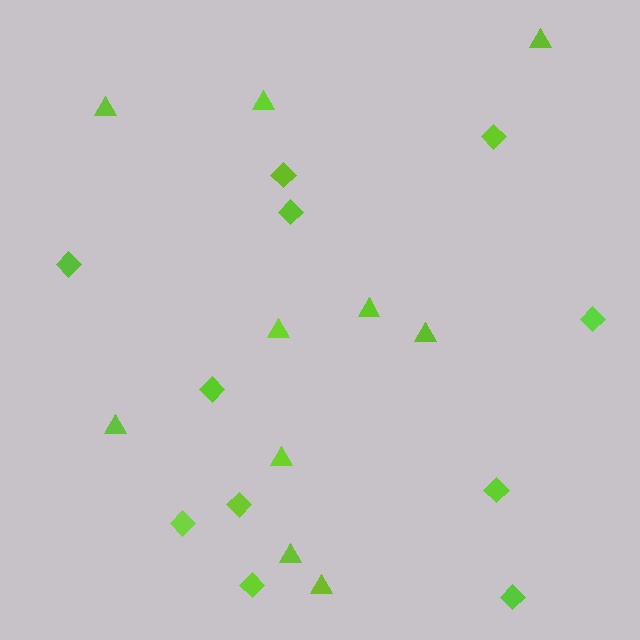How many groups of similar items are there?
There are 2 groups: one group of triangles (10) and one group of diamonds (11).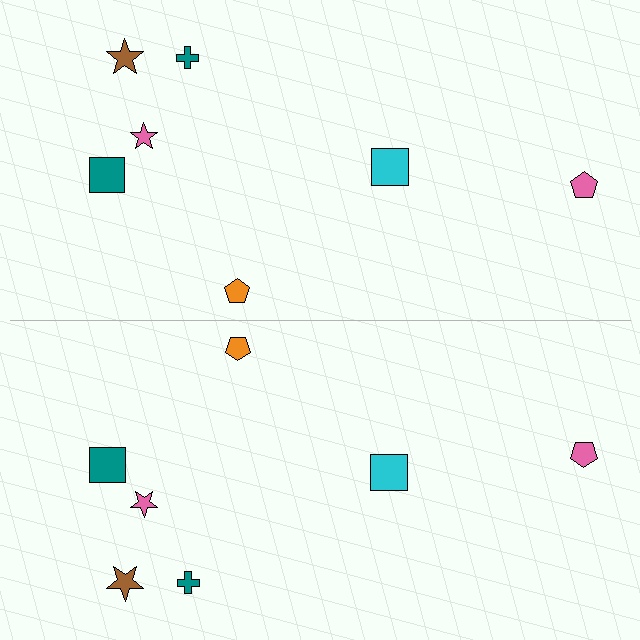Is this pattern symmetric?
Yes, this pattern has bilateral (reflection) symmetry.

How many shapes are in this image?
There are 14 shapes in this image.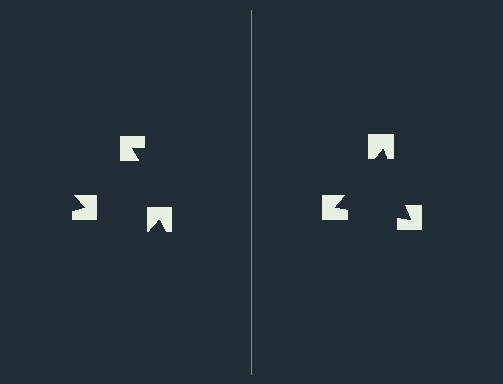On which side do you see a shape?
An illusory triangle appears on the right side. On the left side the wedge cuts are rotated, so no coherent shape forms.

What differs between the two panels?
The notched squares are positioned identically on both sides; only the wedge orientations differ. On the right they align to a triangle; on the left they are misaligned.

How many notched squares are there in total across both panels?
6 — 3 on each side.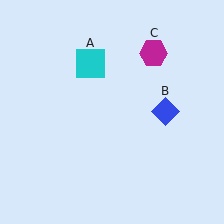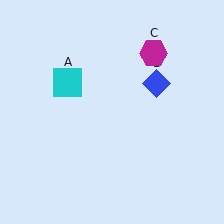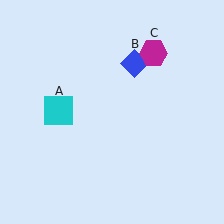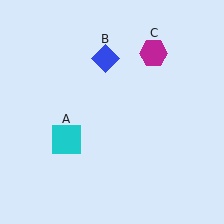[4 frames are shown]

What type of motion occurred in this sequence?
The cyan square (object A), blue diamond (object B) rotated counterclockwise around the center of the scene.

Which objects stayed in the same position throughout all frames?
Magenta hexagon (object C) remained stationary.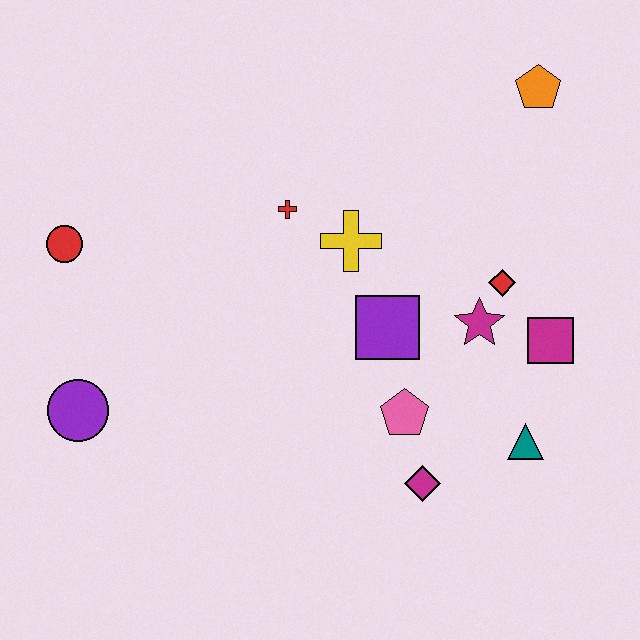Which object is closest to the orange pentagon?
The red diamond is closest to the orange pentagon.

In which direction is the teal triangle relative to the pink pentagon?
The teal triangle is to the right of the pink pentagon.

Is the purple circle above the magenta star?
No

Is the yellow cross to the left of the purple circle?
No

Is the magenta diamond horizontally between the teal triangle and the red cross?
Yes